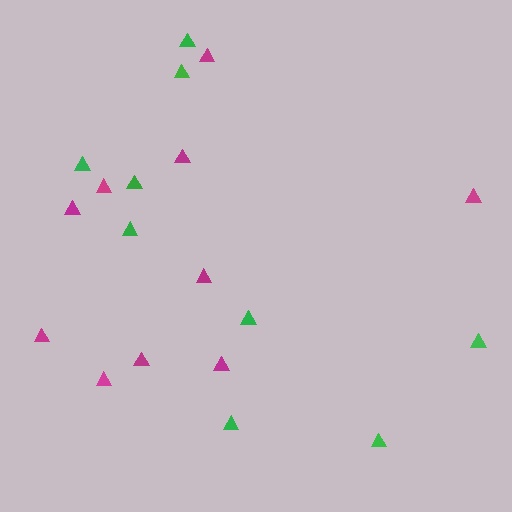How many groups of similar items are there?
There are 2 groups: one group of magenta triangles (10) and one group of green triangles (9).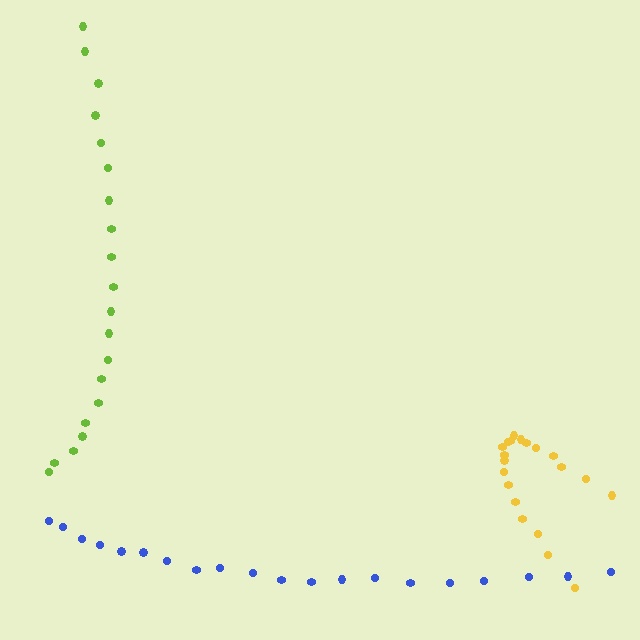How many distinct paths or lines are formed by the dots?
There are 3 distinct paths.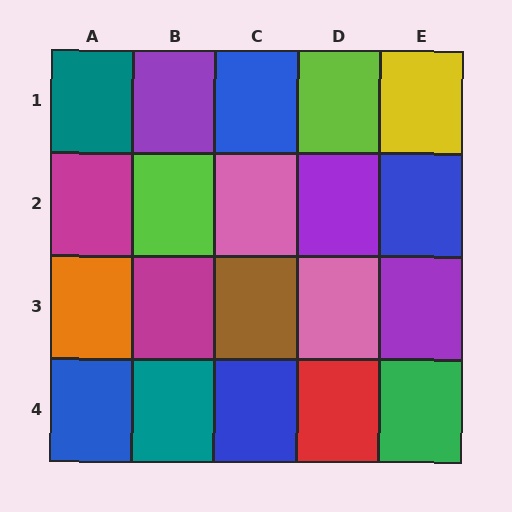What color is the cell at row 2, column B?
Lime.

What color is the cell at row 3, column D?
Pink.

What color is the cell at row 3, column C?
Brown.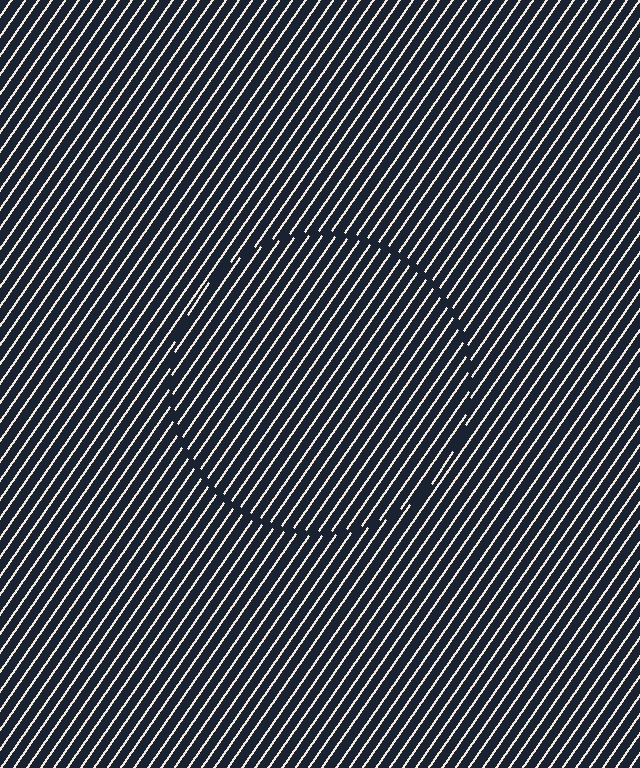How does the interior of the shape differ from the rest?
The interior of the shape contains the same grating, shifted by half a period — the contour is defined by the phase discontinuity where line-ends from the inner and outer gratings abut.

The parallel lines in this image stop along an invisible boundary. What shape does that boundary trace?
An illusory circle. The interior of the shape contains the same grating, shifted by half a period — the contour is defined by the phase discontinuity where line-ends from the inner and outer gratings abut.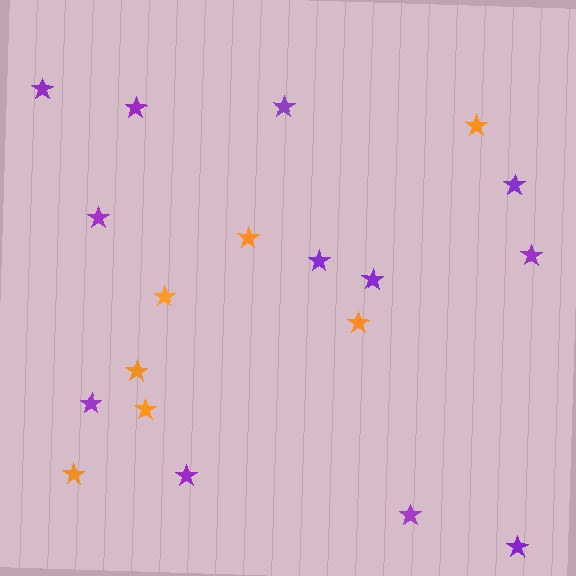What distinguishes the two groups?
There are 2 groups: one group of purple stars (12) and one group of orange stars (7).